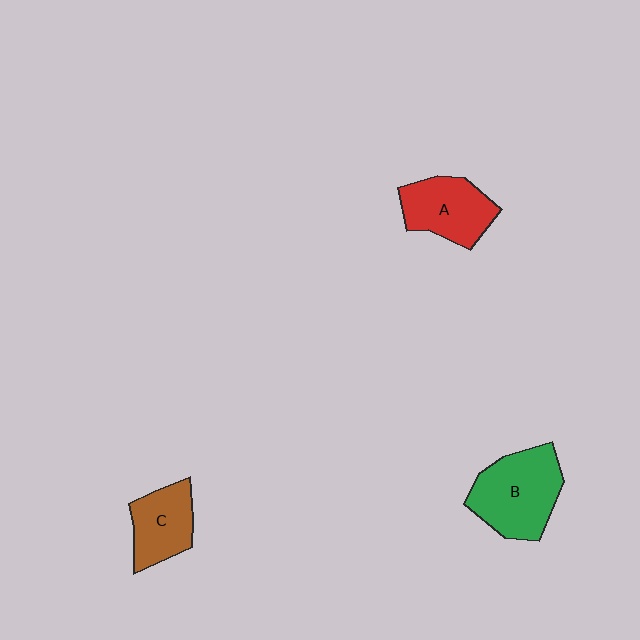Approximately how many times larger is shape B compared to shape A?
Approximately 1.3 times.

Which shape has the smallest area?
Shape C (brown).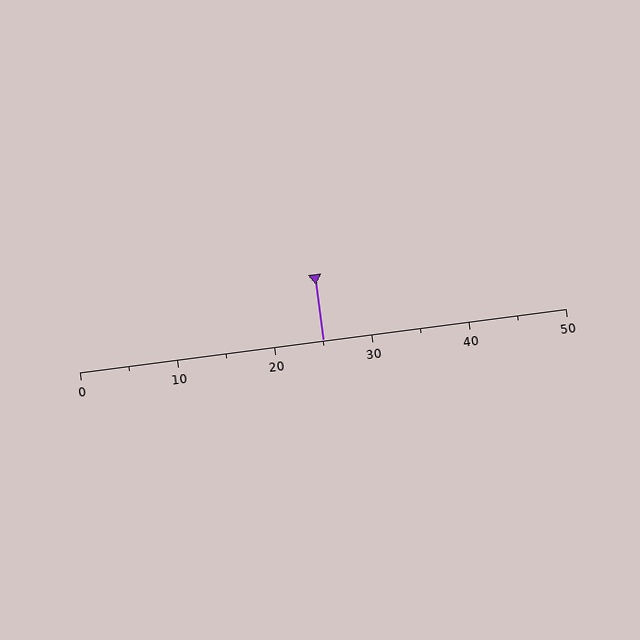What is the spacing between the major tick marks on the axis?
The major ticks are spaced 10 apart.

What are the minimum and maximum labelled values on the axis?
The axis runs from 0 to 50.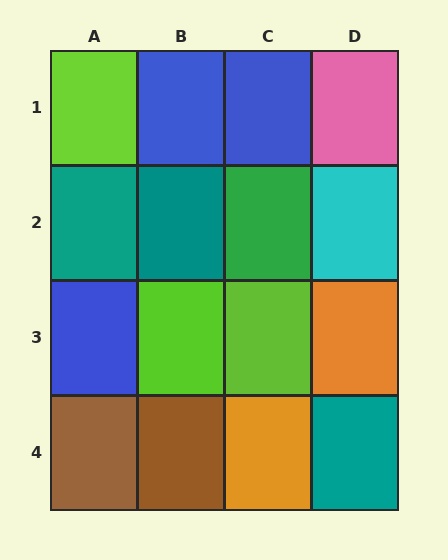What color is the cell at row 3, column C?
Lime.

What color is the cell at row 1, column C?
Blue.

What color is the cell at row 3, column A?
Blue.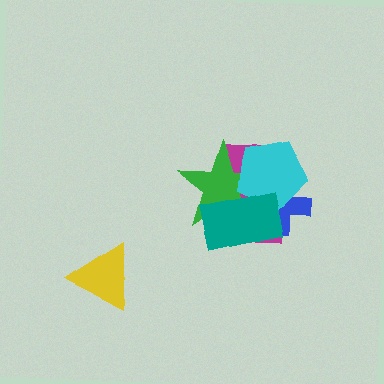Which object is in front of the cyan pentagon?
The teal rectangle is in front of the cyan pentagon.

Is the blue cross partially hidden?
Yes, it is partially covered by another shape.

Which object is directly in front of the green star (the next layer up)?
The cyan pentagon is directly in front of the green star.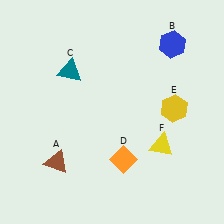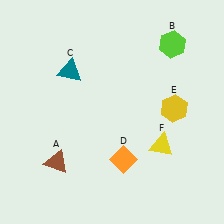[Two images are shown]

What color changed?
The hexagon (B) changed from blue in Image 1 to lime in Image 2.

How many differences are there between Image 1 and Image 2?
There is 1 difference between the two images.